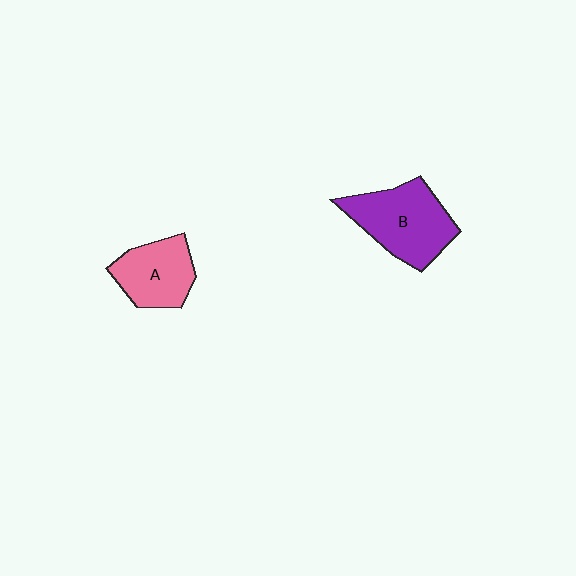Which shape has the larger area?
Shape B (purple).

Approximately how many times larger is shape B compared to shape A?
Approximately 1.4 times.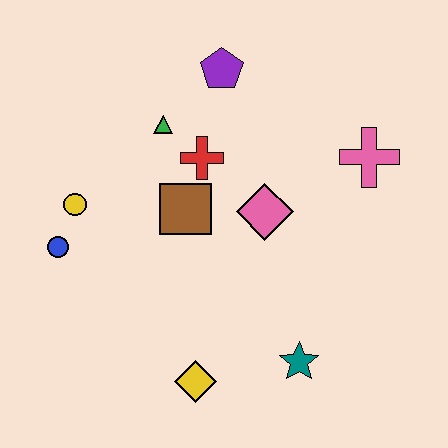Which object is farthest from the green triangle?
The teal star is farthest from the green triangle.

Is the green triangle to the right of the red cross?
No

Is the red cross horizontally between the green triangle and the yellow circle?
No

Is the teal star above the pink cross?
No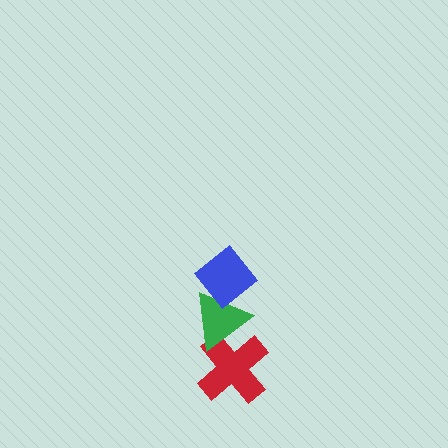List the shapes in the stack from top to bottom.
From top to bottom: the blue diamond, the green triangle, the red cross.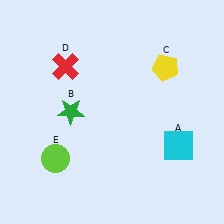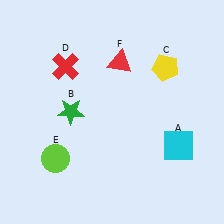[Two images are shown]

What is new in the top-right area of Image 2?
A red triangle (F) was added in the top-right area of Image 2.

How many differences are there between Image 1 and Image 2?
There is 1 difference between the two images.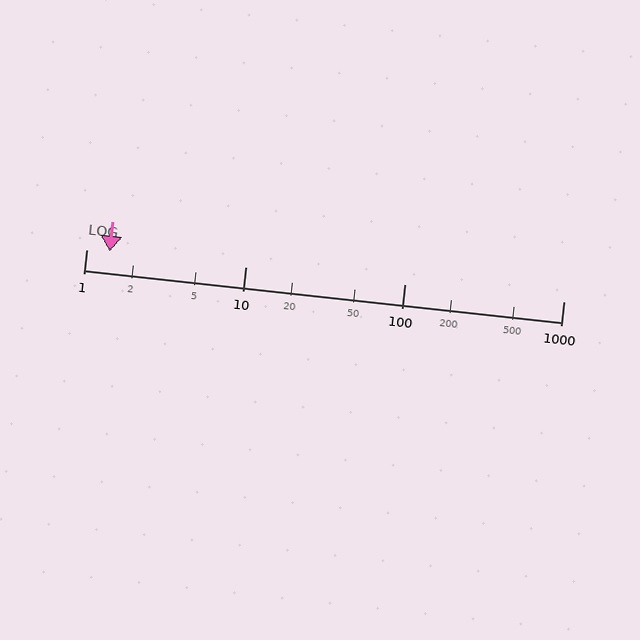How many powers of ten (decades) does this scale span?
The scale spans 3 decades, from 1 to 1000.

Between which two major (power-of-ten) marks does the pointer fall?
The pointer is between 1 and 10.